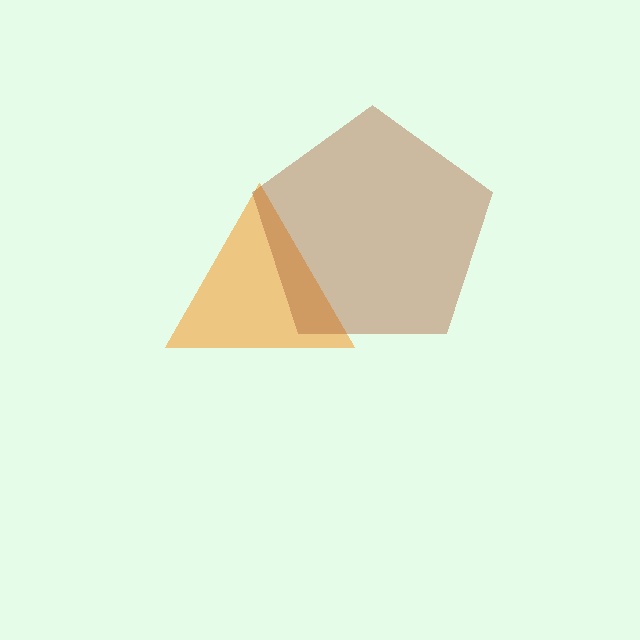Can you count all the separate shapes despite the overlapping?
Yes, there are 2 separate shapes.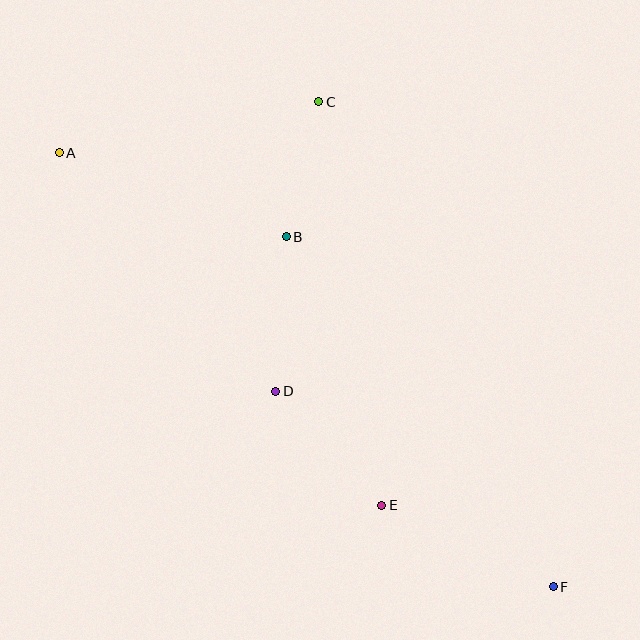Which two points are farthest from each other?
Points A and F are farthest from each other.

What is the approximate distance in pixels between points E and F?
The distance between E and F is approximately 190 pixels.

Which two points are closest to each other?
Points B and C are closest to each other.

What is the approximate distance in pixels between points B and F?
The distance between B and F is approximately 440 pixels.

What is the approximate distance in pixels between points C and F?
The distance between C and F is approximately 539 pixels.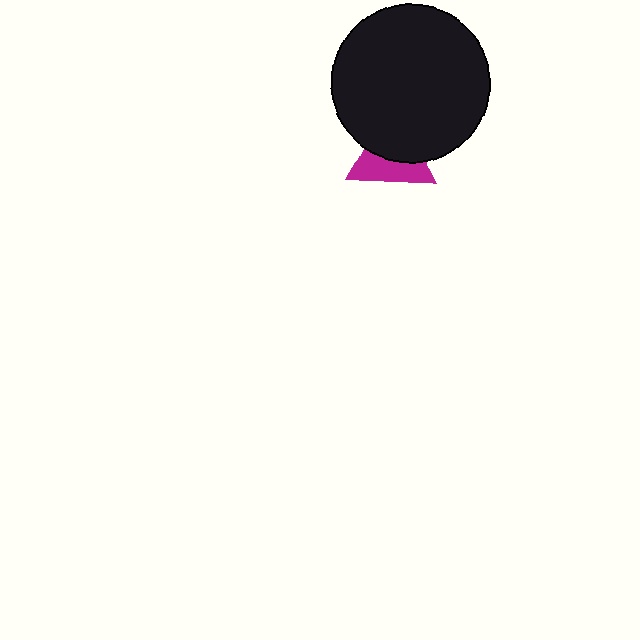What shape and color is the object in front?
The object in front is a black circle.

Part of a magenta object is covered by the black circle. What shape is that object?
It is a triangle.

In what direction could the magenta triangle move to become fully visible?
The magenta triangle could move down. That would shift it out from behind the black circle entirely.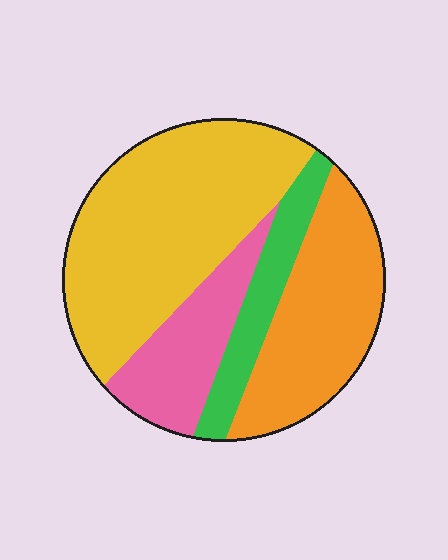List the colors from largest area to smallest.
From largest to smallest: yellow, orange, pink, green.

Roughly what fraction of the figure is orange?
Orange covers around 25% of the figure.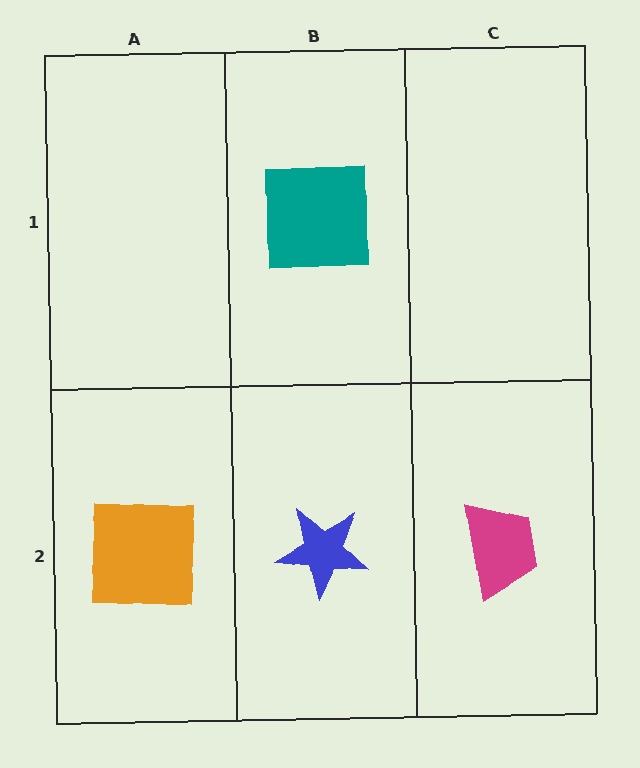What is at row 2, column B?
A blue star.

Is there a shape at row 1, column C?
No, that cell is empty.